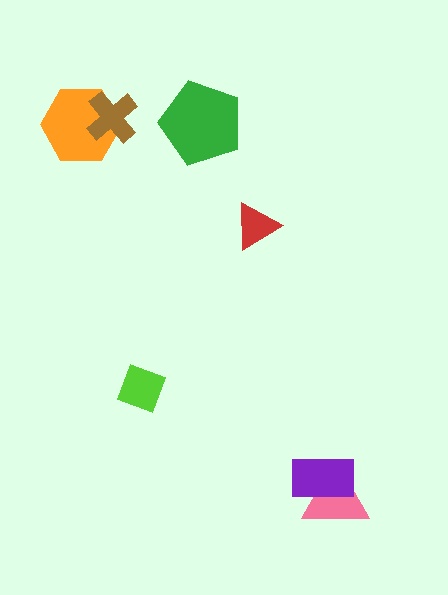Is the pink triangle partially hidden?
Yes, it is partially covered by another shape.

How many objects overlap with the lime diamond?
0 objects overlap with the lime diamond.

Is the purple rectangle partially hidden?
No, no other shape covers it.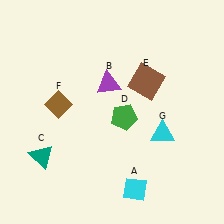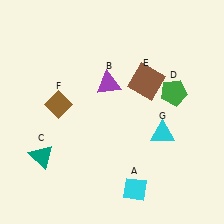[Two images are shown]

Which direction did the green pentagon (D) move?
The green pentagon (D) moved right.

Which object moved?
The green pentagon (D) moved right.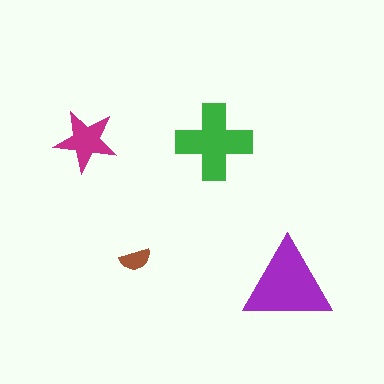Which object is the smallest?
The brown semicircle.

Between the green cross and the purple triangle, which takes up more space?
The purple triangle.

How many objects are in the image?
There are 4 objects in the image.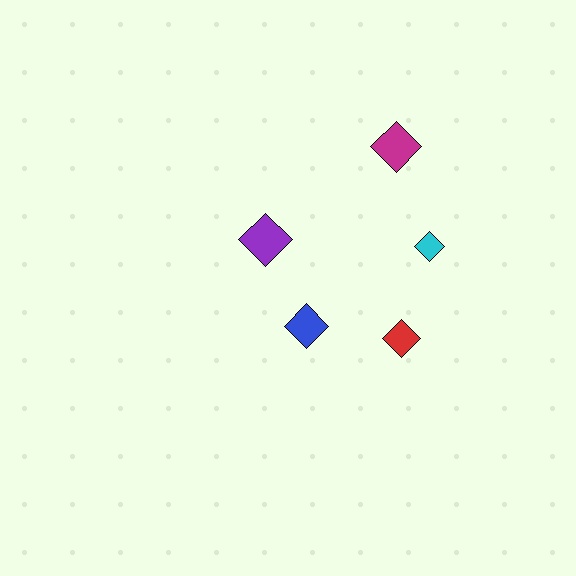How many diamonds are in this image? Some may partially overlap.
There are 5 diamonds.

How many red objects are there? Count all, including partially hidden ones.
There is 1 red object.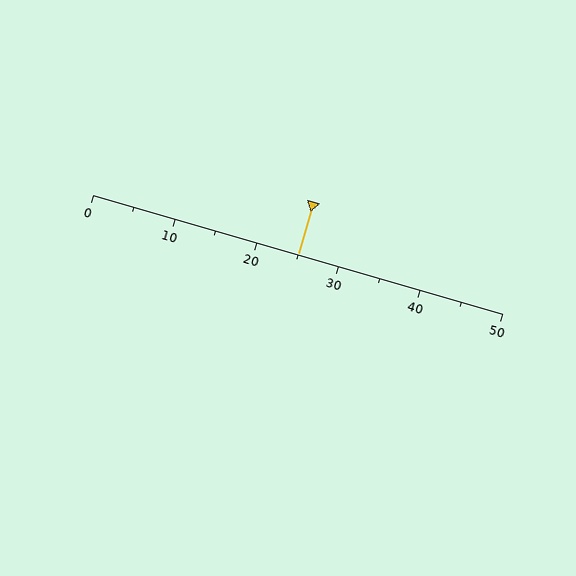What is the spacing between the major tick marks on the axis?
The major ticks are spaced 10 apart.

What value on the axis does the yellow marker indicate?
The marker indicates approximately 25.